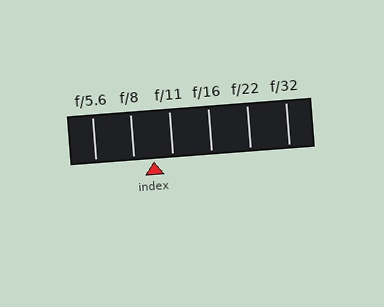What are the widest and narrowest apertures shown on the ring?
The widest aperture shown is f/5.6 and the narrowest is f/32.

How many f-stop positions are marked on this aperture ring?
There are 6 f-stop positions marked.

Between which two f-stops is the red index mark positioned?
The index mark is between f/8 and f/11.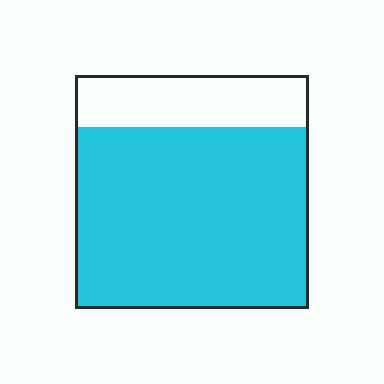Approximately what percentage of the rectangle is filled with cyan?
Approximately 80%.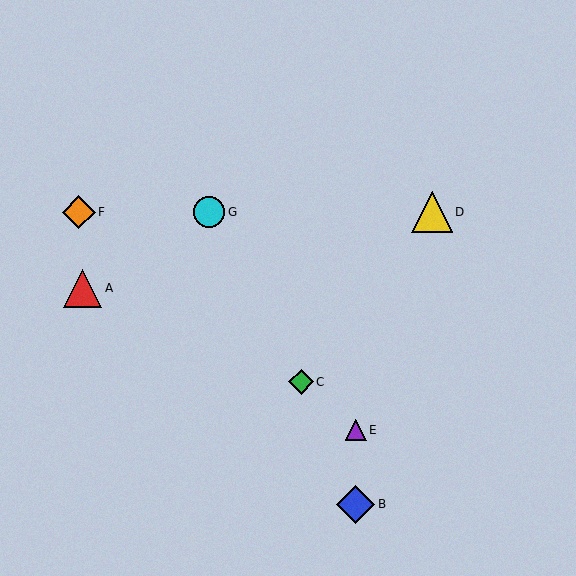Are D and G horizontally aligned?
Yes, both are at y≈212.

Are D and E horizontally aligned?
No, D is at y≈212 and E is at y≈430.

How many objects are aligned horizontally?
3 objects (D, F, G) are aligned horizontally.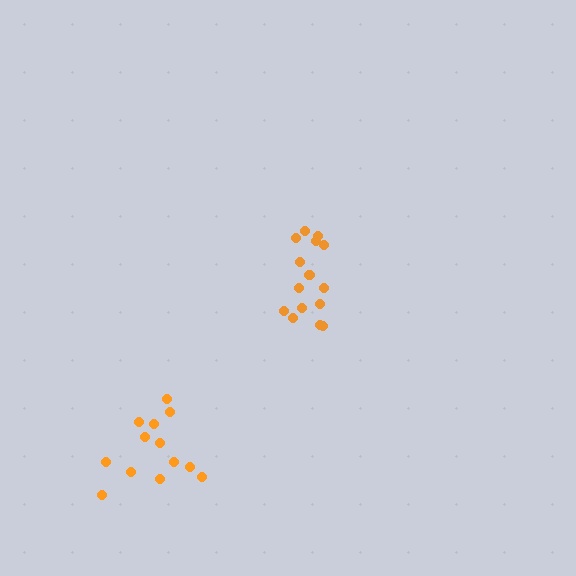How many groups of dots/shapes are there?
There are 2 groups.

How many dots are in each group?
Group 1: 15 dots, Group 2: 13 dots (28 total).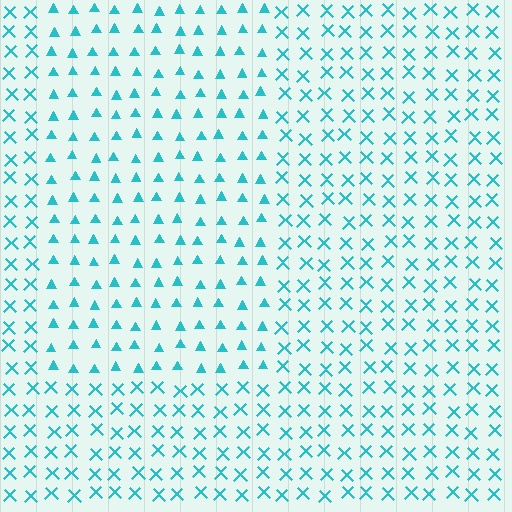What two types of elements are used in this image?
The image uses triangles inside the rectangle region and X marks outside it.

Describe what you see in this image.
The image is filled with small cyan elements arranged in a uniform grid. A rectangle-shaped region contains triangles, while the surrounding area contains X marks. The boundary is defined purely by the change in element shape.